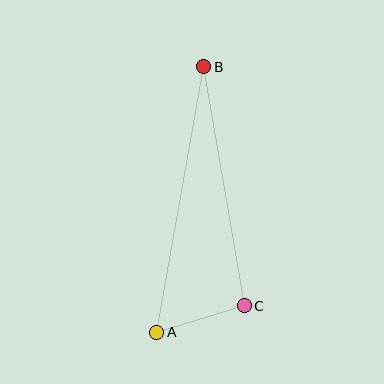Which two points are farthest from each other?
Points A and B are farthest from each other.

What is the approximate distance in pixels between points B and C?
The distance between B and C is approximately 242 pixels.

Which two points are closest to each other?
Points A and C are closest to each other.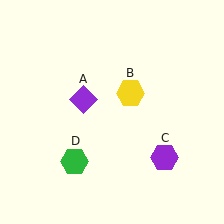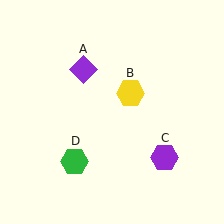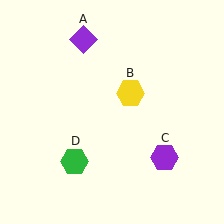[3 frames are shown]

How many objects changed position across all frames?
1 object changed position: purple diamond (object A).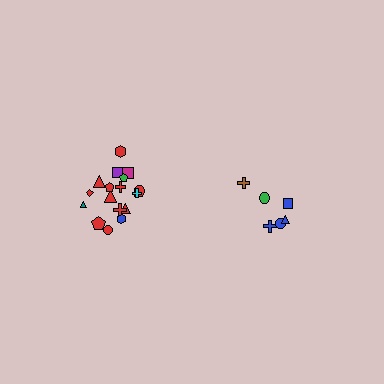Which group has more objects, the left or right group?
The left group.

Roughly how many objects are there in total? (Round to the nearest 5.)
Roughly 25 objects in total.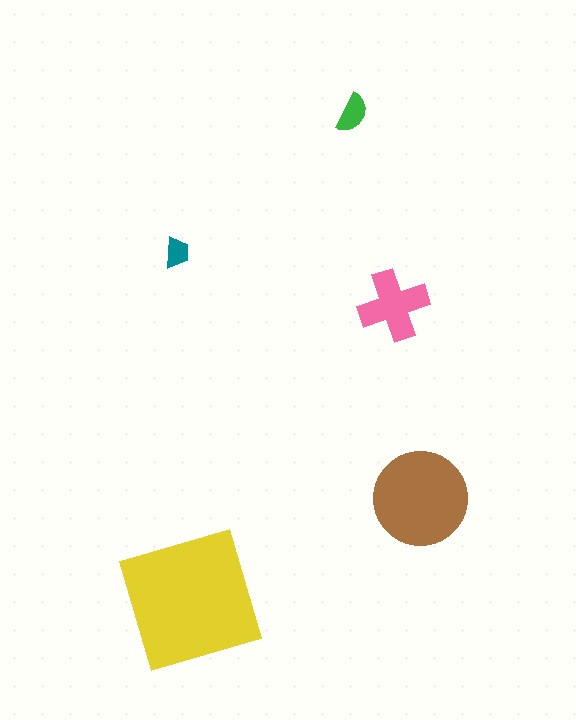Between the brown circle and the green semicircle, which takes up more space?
The brown circle.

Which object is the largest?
The yellow square.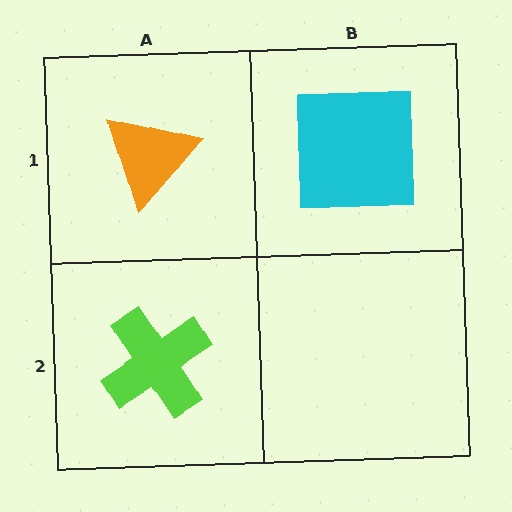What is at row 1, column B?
A cyan square.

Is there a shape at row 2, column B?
No, that cell is empty.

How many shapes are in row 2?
1 shape.